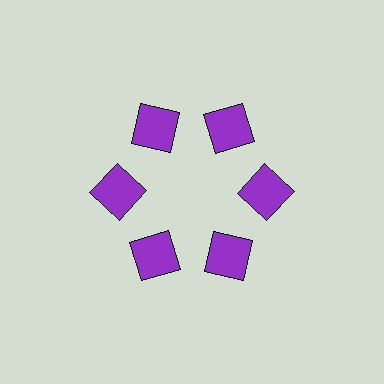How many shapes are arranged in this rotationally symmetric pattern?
There are 6 shapes, arranged in 6 groups of 1.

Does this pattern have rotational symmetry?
Yes, this pattern has 6-fold rotational symmetry. It looks the same after rotating 60 degrees around the center.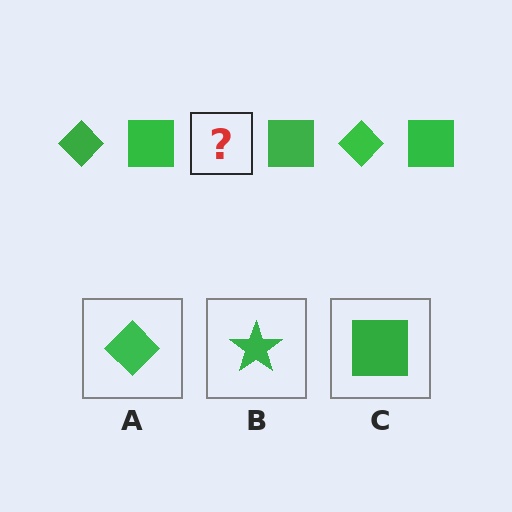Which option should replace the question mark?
Option A.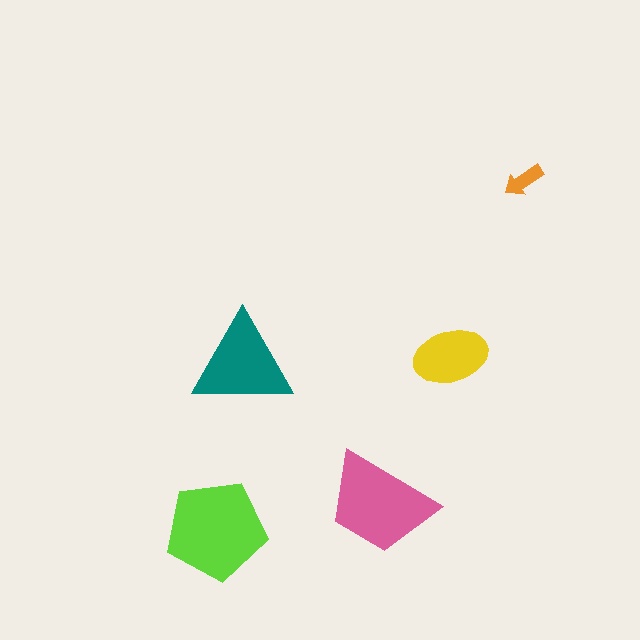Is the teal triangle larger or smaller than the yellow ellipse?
Larger.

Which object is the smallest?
The orange arrow.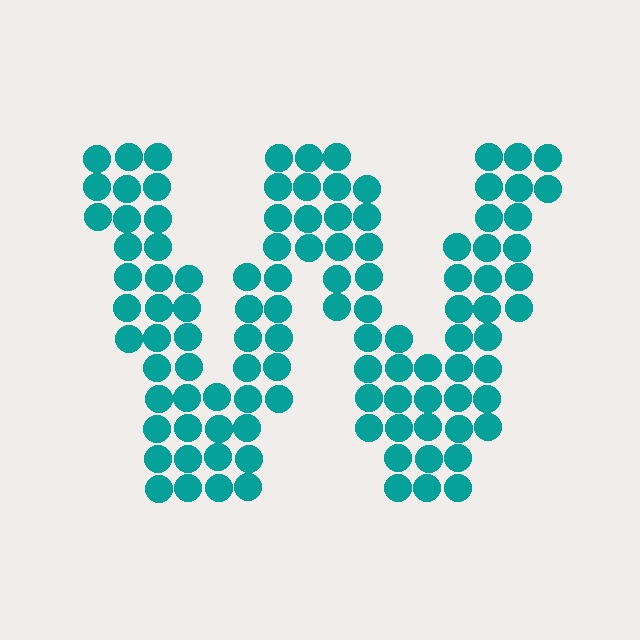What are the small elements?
The small elements are circles.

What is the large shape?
The large shape is the letter W.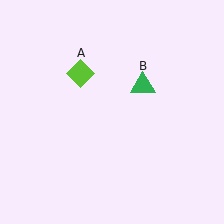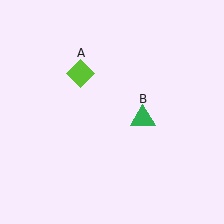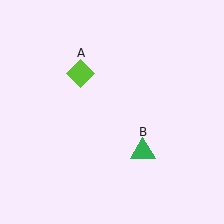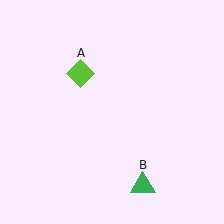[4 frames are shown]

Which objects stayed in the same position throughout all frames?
Lime diamond (object A) remained stationary.